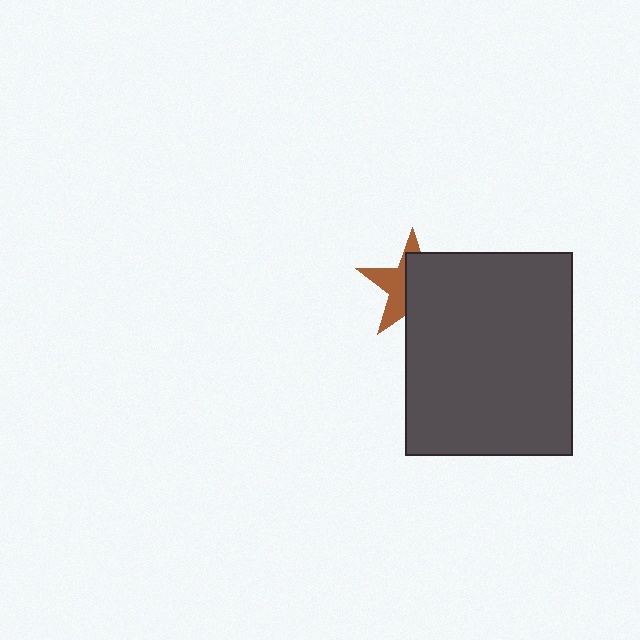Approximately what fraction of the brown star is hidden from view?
Roughly 57% of the brown star is hidden behind the dark gray rectangle.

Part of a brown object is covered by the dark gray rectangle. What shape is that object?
It is a star.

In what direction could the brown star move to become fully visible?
The brown star could move left. That would shift it out from behind the dark gray rectangle entirely.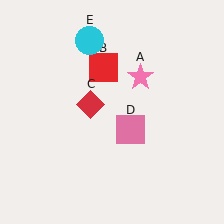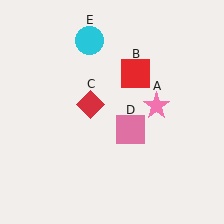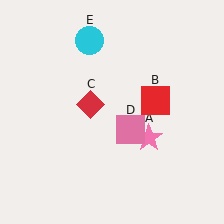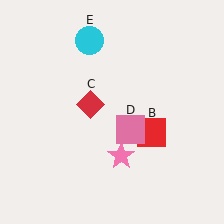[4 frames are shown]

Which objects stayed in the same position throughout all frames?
Red diamond (object C) and pink square (object D) and cyan circle (object E) remained stationary.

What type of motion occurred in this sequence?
The pink star (object A), red square (object B) rotated clockwise around the center of the scene.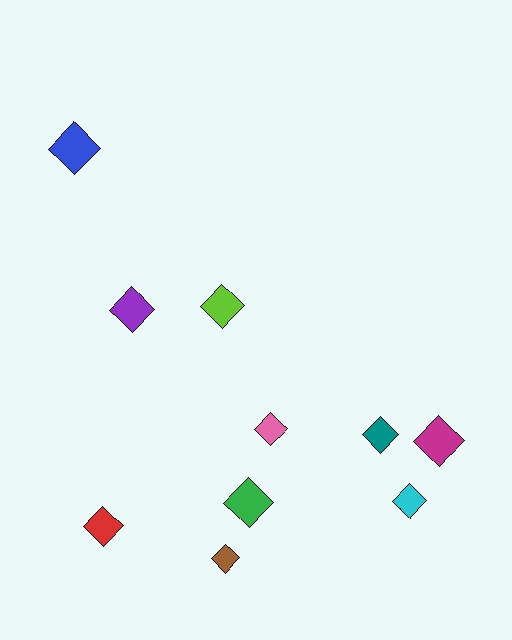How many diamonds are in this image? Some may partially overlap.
There are 10 diamonds.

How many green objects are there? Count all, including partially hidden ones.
There is 1 green object.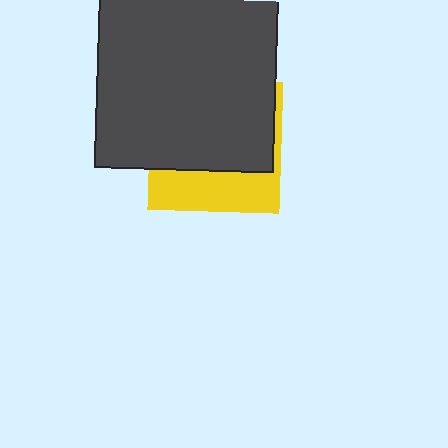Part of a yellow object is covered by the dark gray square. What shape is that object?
It is a square.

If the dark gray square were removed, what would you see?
You would see the complete yellow square.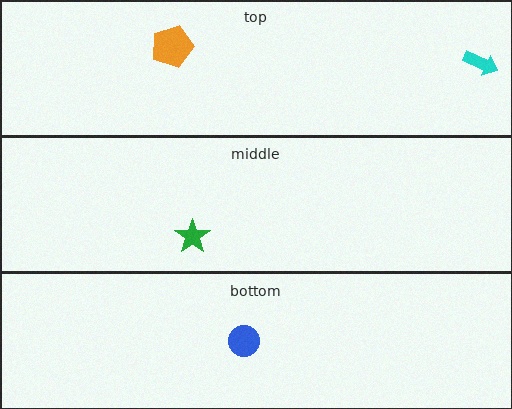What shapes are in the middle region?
The green star.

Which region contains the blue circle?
The bottom region.